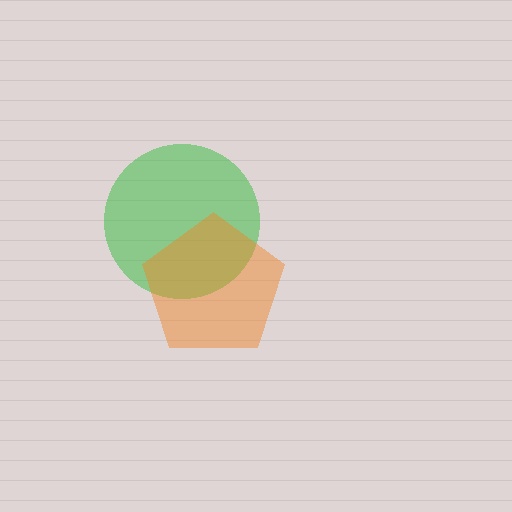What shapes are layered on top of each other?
The layered shapes are: a green circle, an orange pentagon.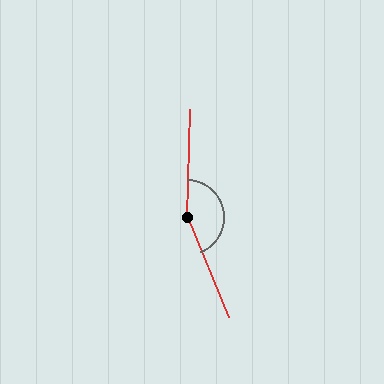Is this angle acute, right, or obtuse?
It is obtuse.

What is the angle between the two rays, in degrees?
Approximately 156 degrees.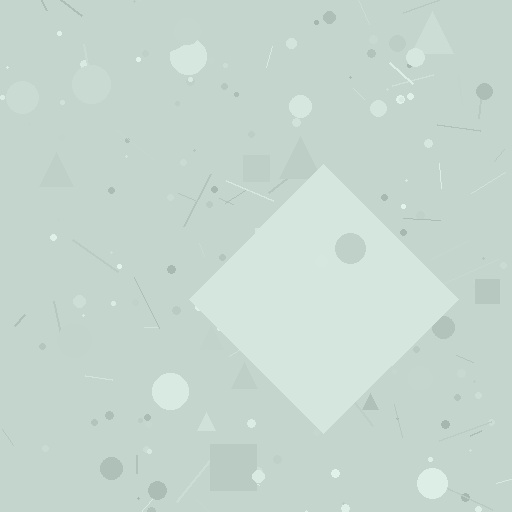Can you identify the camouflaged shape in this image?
The camouflaged shape is a diamond.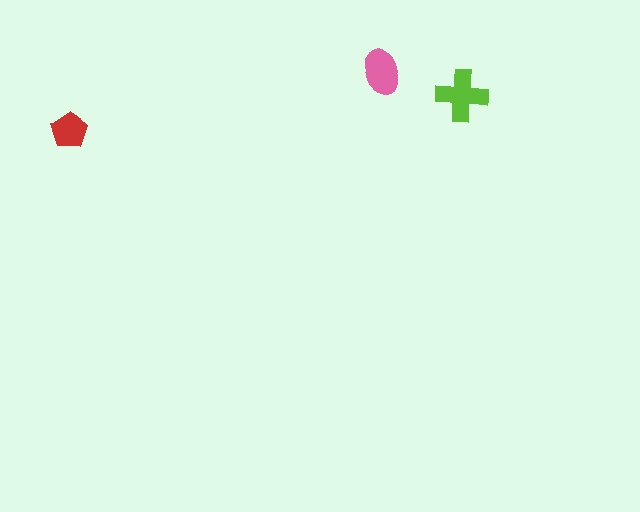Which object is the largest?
The lime cross.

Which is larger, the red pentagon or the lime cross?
The lime cross.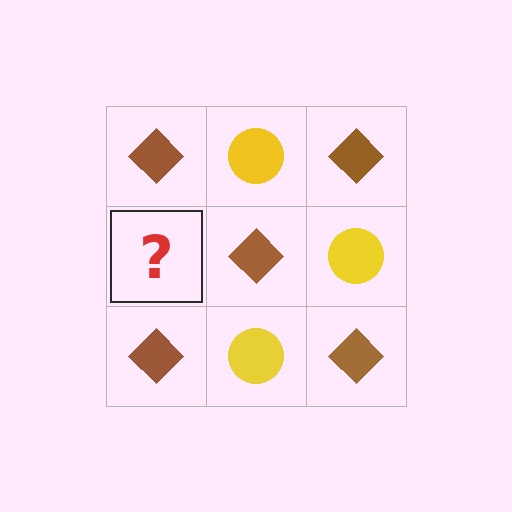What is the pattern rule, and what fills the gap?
The rule is that it alternates brown diamond and yellow circle in a checkerboard pattern. The gap should be filled with a yellow circle.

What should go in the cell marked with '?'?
The missing cell should contain a yellow circle.